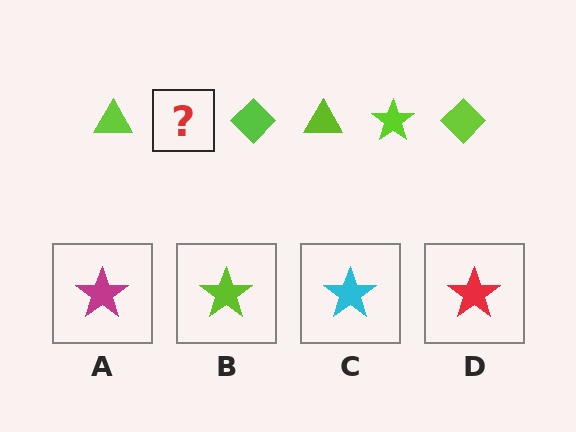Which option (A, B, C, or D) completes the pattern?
B.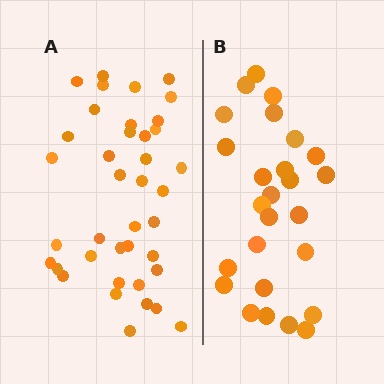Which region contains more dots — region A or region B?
Region A (the left region) has more dots.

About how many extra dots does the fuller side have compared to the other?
Region A has approximately 15 more dots than region B.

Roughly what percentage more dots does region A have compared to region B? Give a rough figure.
About 50% more.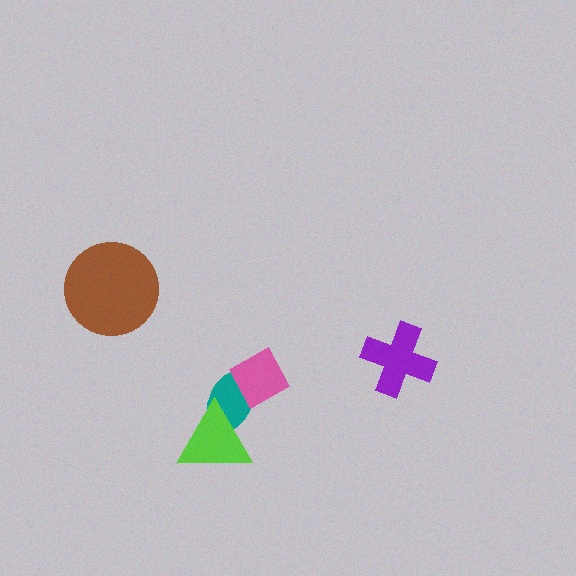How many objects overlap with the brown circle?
0 objects overlap with the brown circle.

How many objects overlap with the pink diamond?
1 object overlaps with the pink diamond.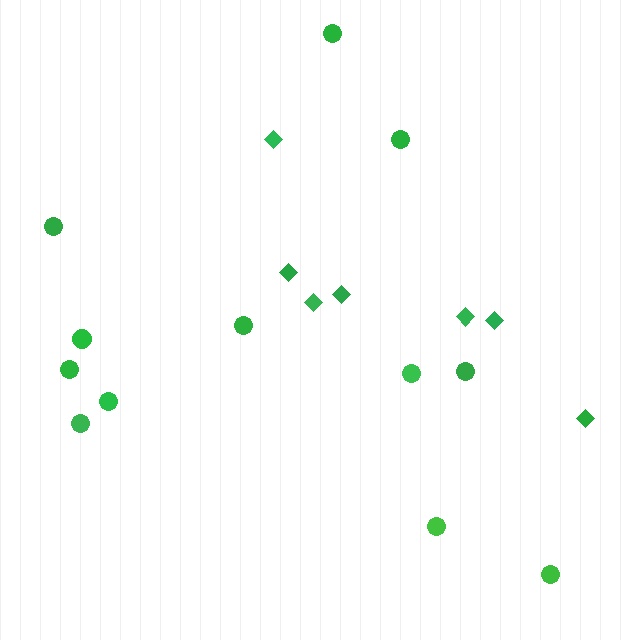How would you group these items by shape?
There are 2 groups: one group of circles (12) and one group of diamonds (7).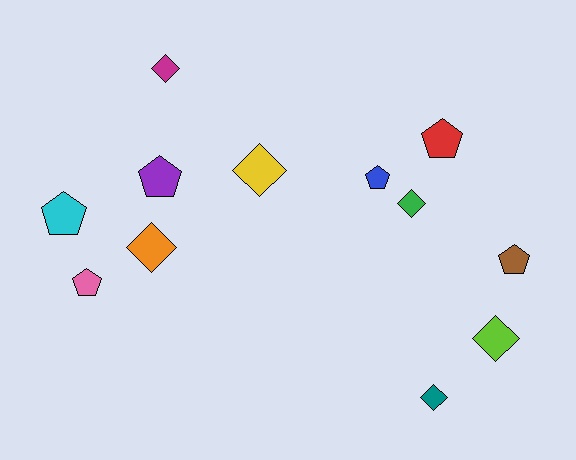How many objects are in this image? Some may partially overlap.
There are 12 objects.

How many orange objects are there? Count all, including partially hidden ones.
There is 1 orange object.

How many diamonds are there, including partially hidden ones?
There are 6 diamonds.